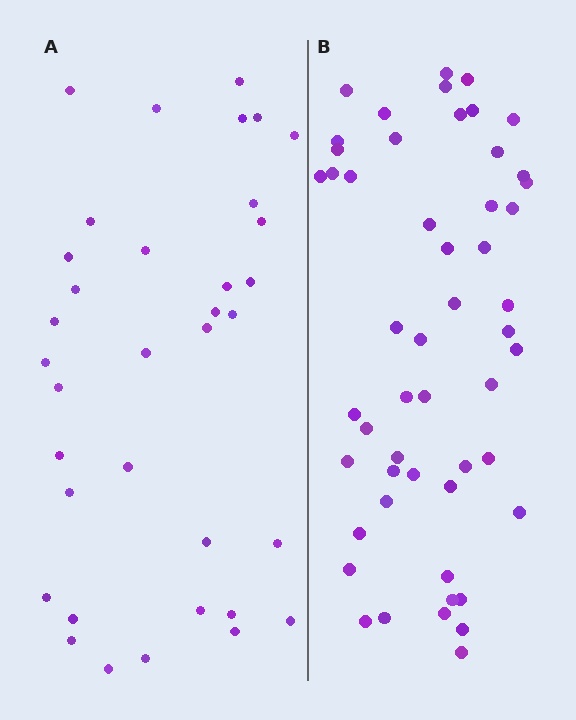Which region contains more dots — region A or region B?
Region B (the right region) has more dots.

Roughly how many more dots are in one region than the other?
Region B has approximately 15 more dots than region A.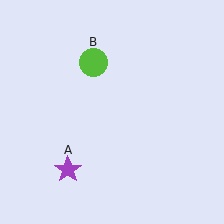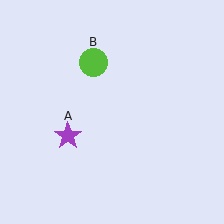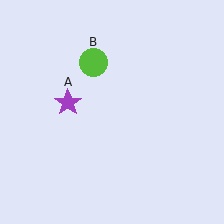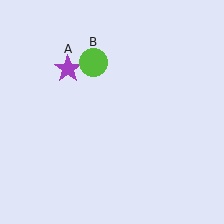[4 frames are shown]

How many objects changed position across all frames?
1 object changed position: purple star (object A).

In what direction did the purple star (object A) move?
The purple star (object A) moved up.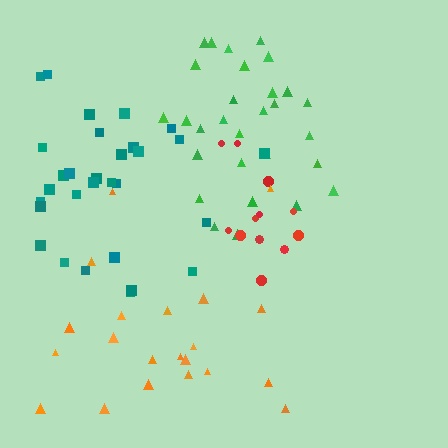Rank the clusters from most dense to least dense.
green, teal, red, orange.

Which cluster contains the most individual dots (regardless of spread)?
Teal (30).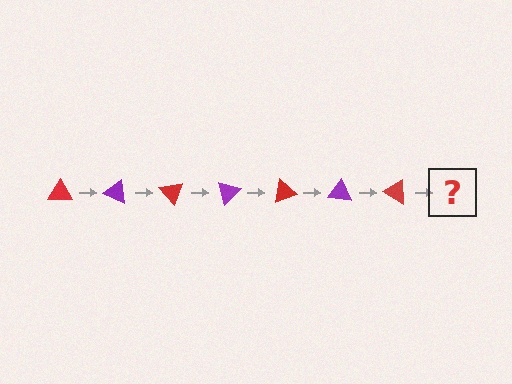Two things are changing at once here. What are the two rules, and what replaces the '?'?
The two rules are that it rotates 25 degrees each step and the color cycles through red and purple. The '?' should be a purple triangle, rotated 175 degrees from the start.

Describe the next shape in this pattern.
It should be a purple triangle, rotated 175 degrees from the start.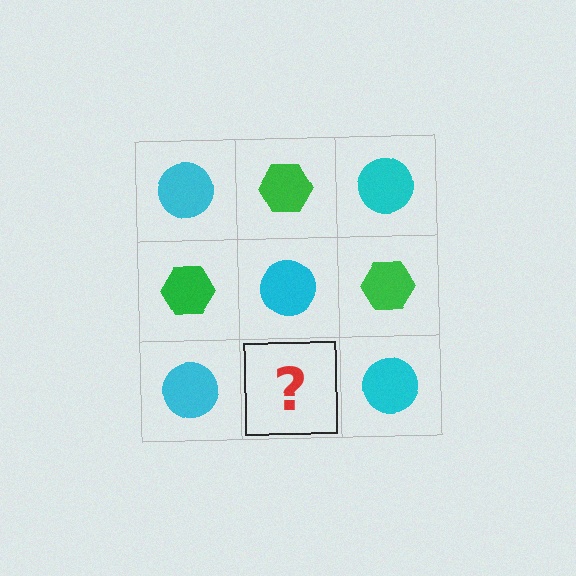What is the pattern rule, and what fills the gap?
The rule is that it alternates cyan circle and green hexagon in a checkerboard pattern. The gap should be filled with a green hexagon.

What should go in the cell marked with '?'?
The missing cell should contain a green hexagon.